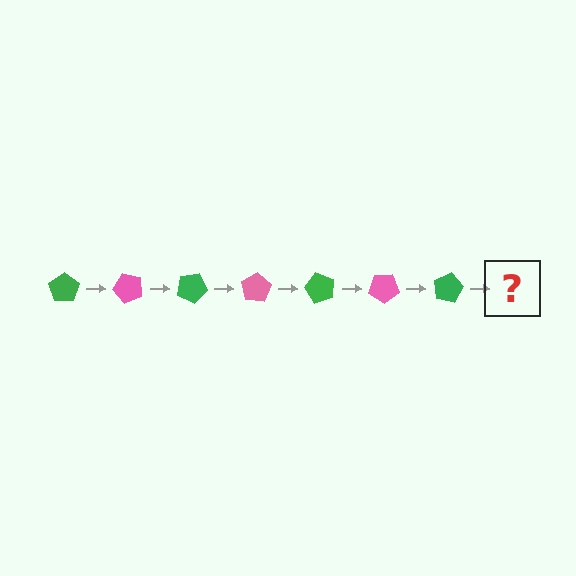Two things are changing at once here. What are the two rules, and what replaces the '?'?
The two rules are that it rotates 50 degrees each step and the color cycles through green and pink. The '?' should be a pink pentagon, rotated 350 degrees from the start.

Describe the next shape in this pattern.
It should be a pink pentagon, rotated 350 degrees from the start.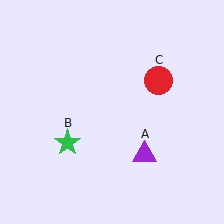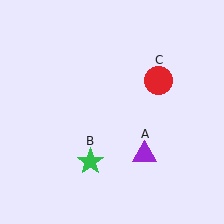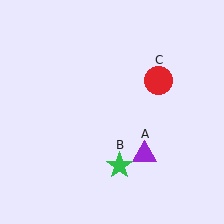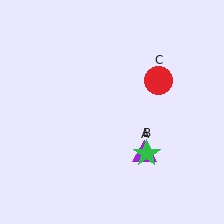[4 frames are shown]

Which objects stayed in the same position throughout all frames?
Purple triangle (object A) and red circle (object C) remained stationary.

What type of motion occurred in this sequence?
The green star (object B) rotated counterclockwise around the center of the scene.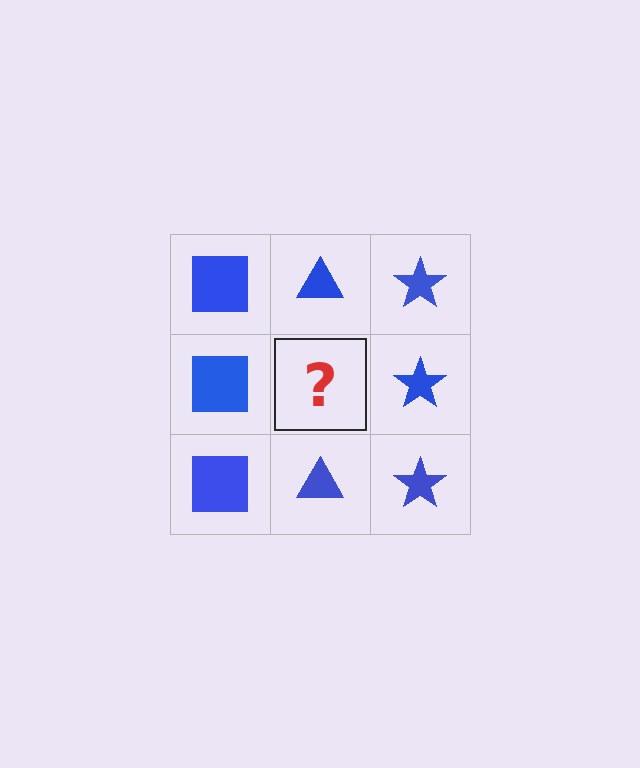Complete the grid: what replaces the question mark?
The question mark should be replaced with a blue triangle.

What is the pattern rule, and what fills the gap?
The rule is that each column has a consistent shape. The gap should be filled with a blue triangle.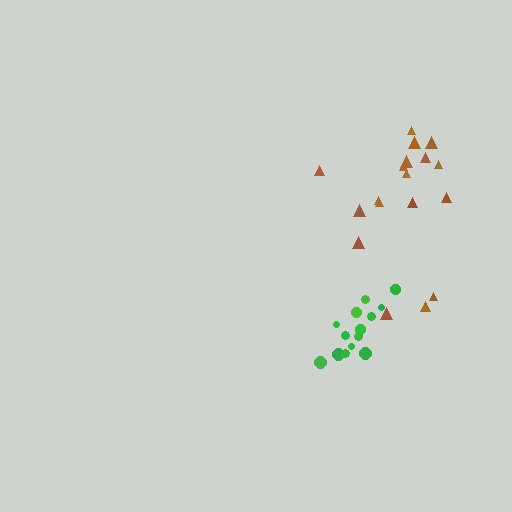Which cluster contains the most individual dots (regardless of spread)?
Brown (18).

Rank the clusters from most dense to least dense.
green, brown.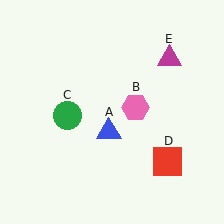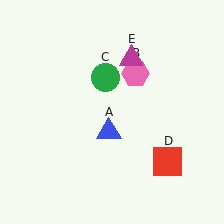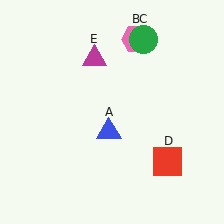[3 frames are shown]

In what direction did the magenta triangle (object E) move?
The magenta triangle (object E) moved left.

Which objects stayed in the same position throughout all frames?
Blue triangle (object A) and red square (object D) remained stationary.